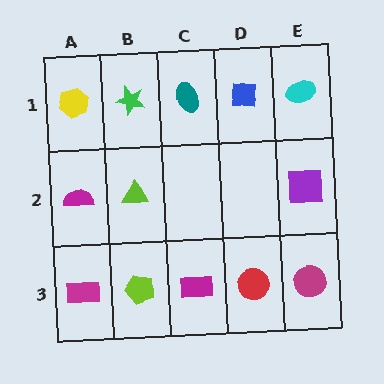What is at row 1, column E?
A cyan ellipse.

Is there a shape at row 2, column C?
No, that cell is empty.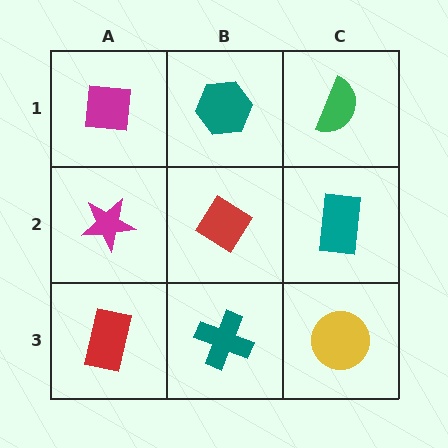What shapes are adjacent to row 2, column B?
A teal hexagon (row 1, column B), a teal cross (row 3, column B), a magenta star (row 2, column A), a teal rectangle (row 2, column C).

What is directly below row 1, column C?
A teal rectangle.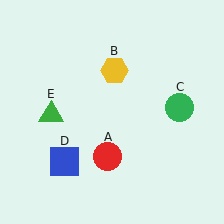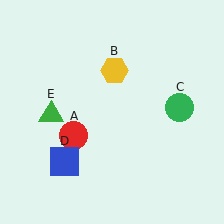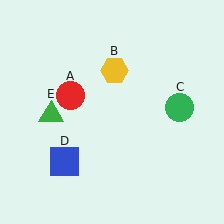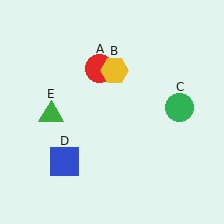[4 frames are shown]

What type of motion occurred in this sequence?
The red circle (object A) rotated clockwise around the center of the scene.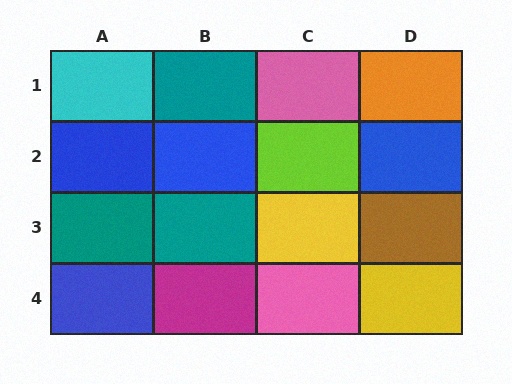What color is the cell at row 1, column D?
Orange.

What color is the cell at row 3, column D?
Brown.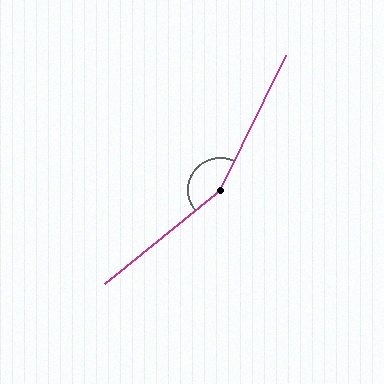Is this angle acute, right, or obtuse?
It is obtuse.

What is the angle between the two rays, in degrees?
Approximately 155 degrees.